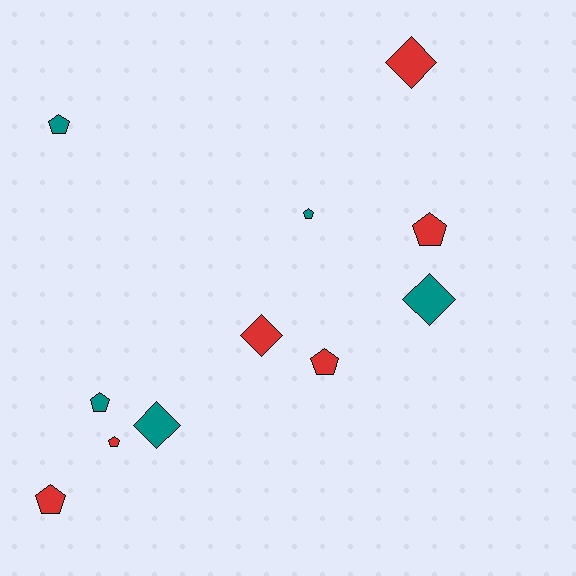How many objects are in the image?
There are 11 objects.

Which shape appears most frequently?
Pentagon, with 7 objects.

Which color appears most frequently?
Red, with 6 objects.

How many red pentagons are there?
There are 4 red pentagons.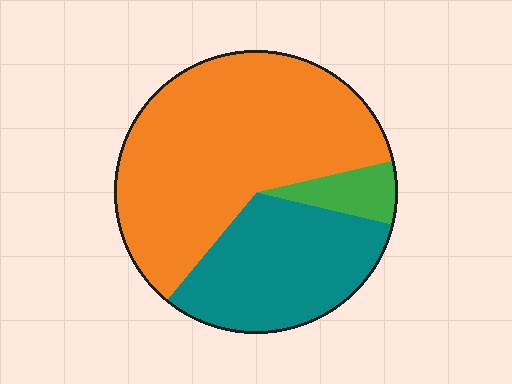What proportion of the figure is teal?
Teal covers 32% of the figure.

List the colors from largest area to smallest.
From largest to smallest: orange, teal, green.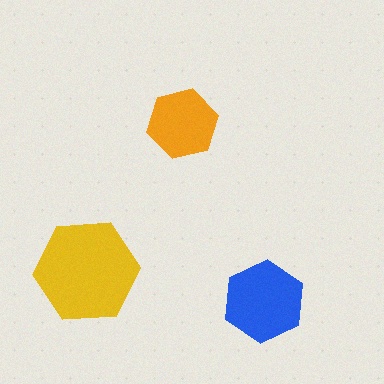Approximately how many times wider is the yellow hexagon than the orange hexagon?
About 1.5 times wider.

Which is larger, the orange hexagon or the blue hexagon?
The blue one.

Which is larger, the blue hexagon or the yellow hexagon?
The yellow one.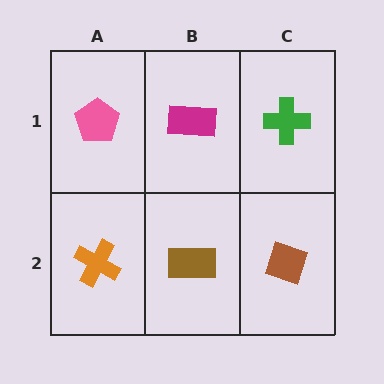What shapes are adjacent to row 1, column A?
An orange cross (row 2, column A), a magenta rectangle (row 1, column B).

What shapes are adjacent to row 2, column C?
A green cross (row 1, column C), a brown rectangle (row 2, column B).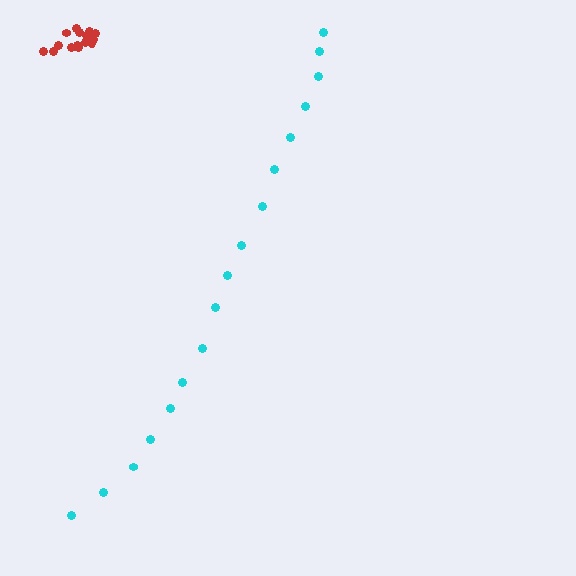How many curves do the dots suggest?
There are 2 distinct paths.